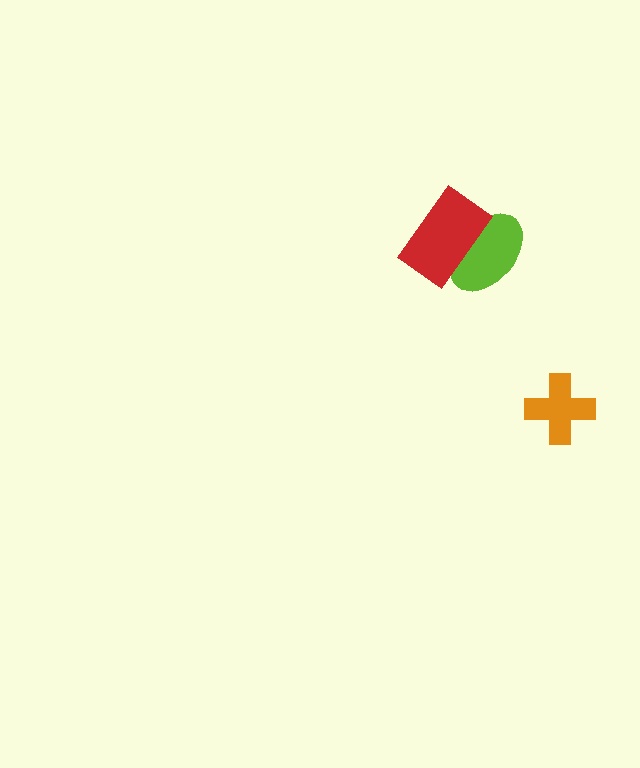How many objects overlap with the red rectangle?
1 object overlaps with the red rectangle.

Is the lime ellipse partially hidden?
Yes, it is partially covered by another shape.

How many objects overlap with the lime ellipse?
1 object overlaps with the lime ellipse.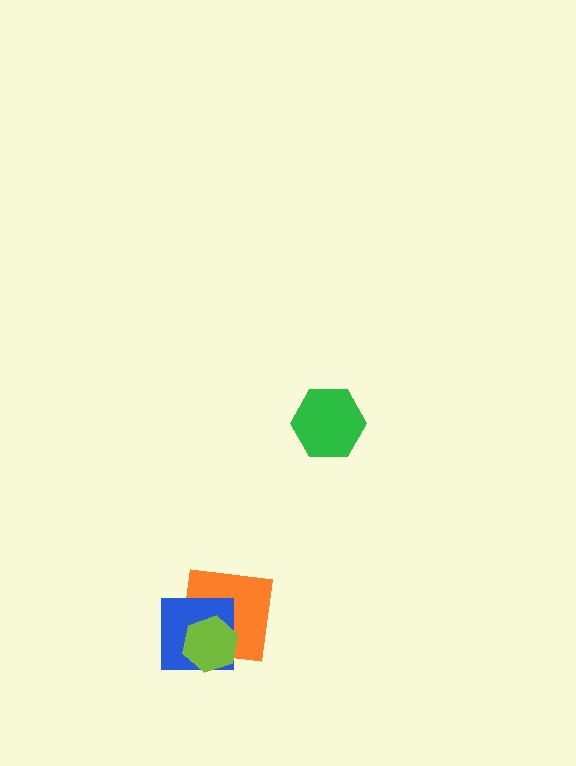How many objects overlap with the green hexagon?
0 objects overlap with the green hexagon.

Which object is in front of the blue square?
The lime hexagon is in front of the blue square.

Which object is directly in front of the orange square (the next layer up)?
The blue square is directly in front of the orange square.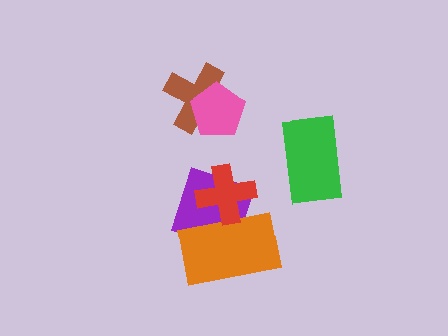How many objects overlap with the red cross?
2 objects overlap with the red cross.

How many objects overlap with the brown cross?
1 object overlaps with the brown cross.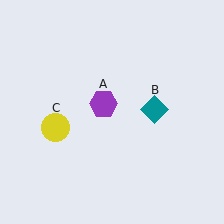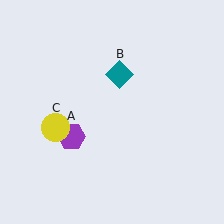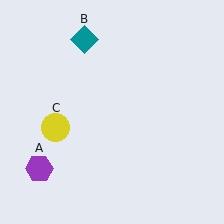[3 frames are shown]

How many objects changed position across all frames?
2 objects changed position: purple hexagon (object A), teal diamond (object B).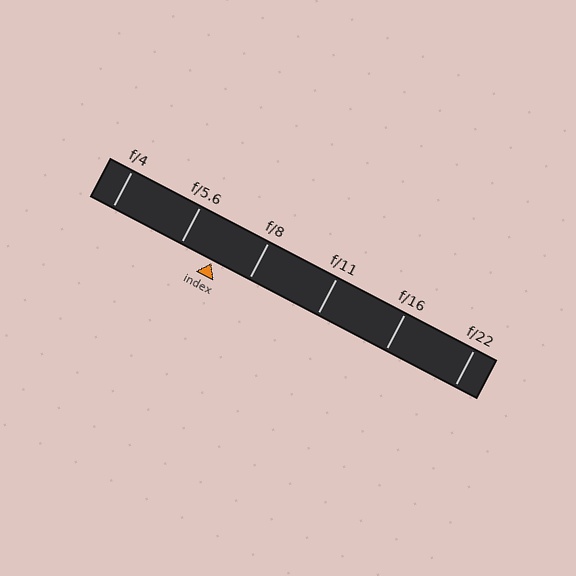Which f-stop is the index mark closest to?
The index mark is closest to f/5.6.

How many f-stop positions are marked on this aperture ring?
There are 6 f-stop positions marked.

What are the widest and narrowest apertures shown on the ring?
The widest aperture shown is f/4 and the narrowest is f/22.